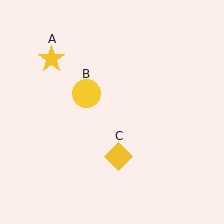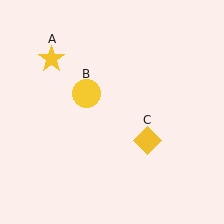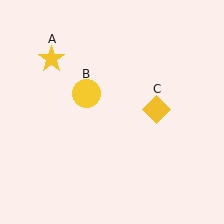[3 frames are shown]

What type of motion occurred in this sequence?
The yellow diamond (object C) rotated counterclockwise around the center of the scene.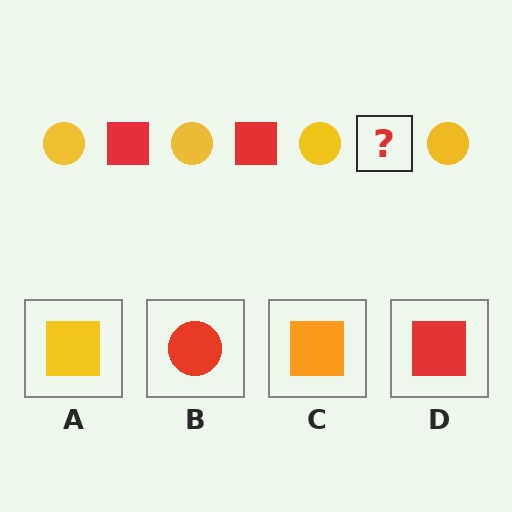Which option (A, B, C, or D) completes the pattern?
D.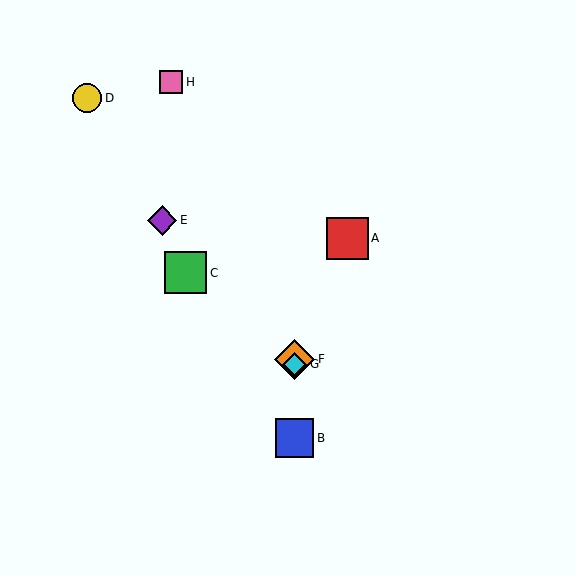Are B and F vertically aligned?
Yes, both are at x≈295.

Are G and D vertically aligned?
No, G is at x≈295 and D is at x≈87.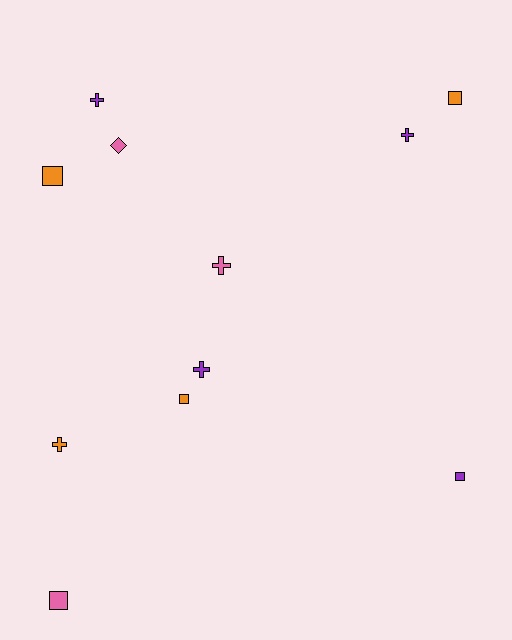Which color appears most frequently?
Orange, with 4 objects.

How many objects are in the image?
There are 11 objects.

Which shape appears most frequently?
Square, with 5 objects.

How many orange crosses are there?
There is 1 orange cross.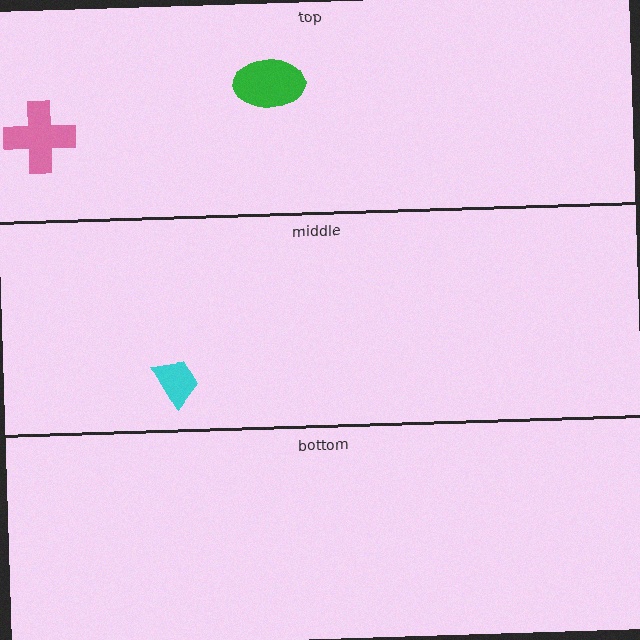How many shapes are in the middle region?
1.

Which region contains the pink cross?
The top region.